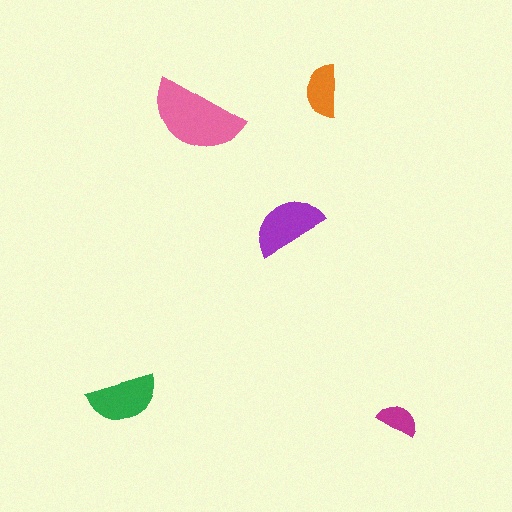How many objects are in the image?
There are 5 objects in the image.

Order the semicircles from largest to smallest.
the pink one, the purple one, the green one, the orange one, the magenta one.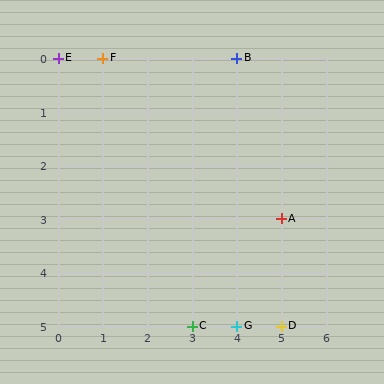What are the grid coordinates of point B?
Point B is at grid coordinates (4, 0).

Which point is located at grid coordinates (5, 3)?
Point A is at (5, 3).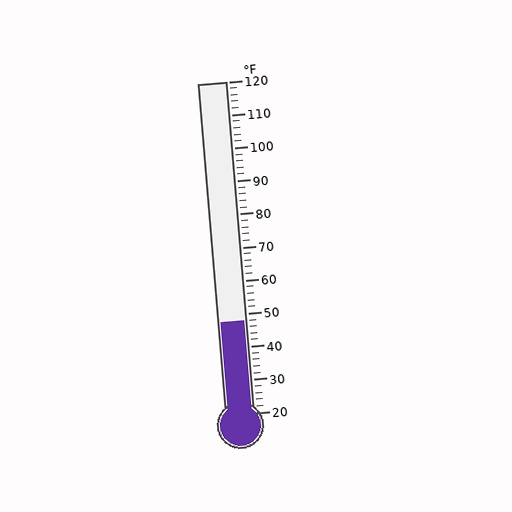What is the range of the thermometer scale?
The thermometer scale ranges from 20°F to 120°F.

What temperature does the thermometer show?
The thermometer shows approximately 48°F.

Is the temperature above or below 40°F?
The temperature is above 40°F.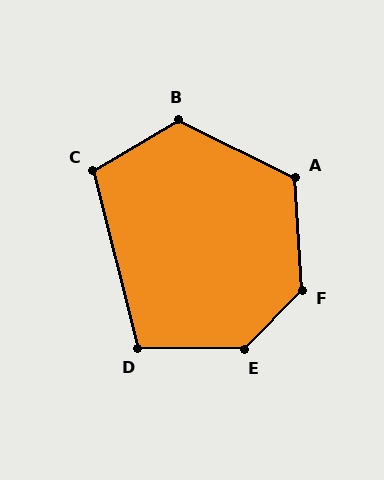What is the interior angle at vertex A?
Approximately 119 degrees (obtuse).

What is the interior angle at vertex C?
Approximately 107 degrees (obtuse).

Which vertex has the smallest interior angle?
D, at approximately 105 degrees.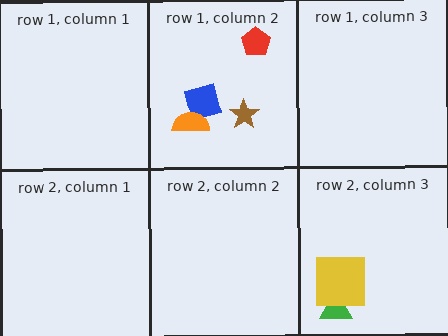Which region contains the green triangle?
The row 2, column 3 region.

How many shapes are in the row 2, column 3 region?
2.